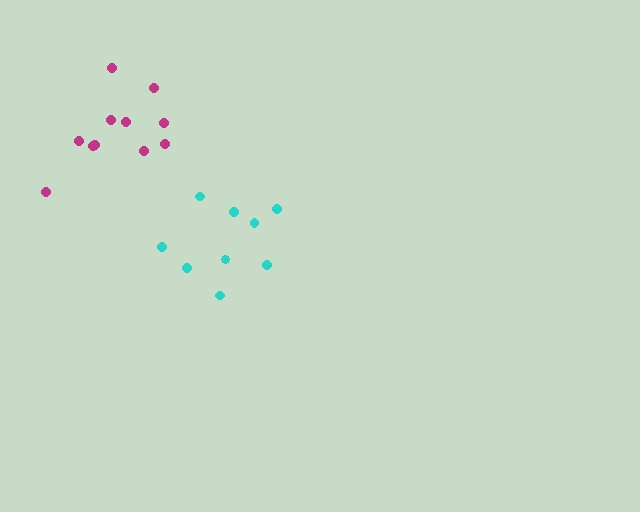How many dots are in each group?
Group 1: 9 dots, Group 2: 11 dots (20 total).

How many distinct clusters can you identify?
There are 2 distinct clusters.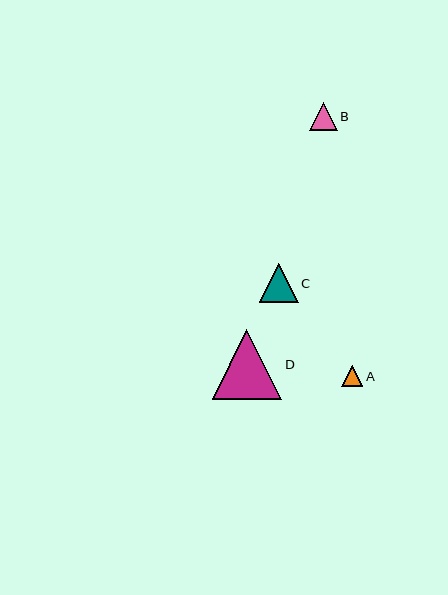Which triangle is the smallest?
Triangle A is the smallest with a size of approximately 21 pixels.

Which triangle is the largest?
Triangle D is the largest with a size of approximately 70 pixels.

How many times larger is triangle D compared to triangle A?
Triangle D is approximately 3.3 times the size of triangle A.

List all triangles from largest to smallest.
From largest to smallest: D, C, B, A.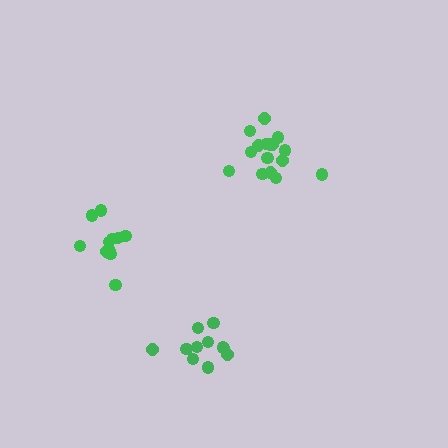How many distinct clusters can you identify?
There are 3 distinct clusters.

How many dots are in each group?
Group 1: 16 dots, Group 2: 11 dots, Group 3: 11 dots (38 total).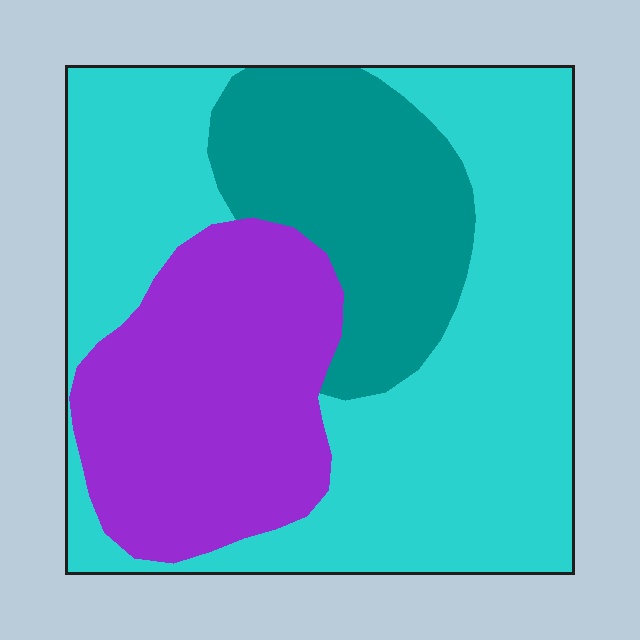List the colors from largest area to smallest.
From largest to smallest: cyan, purple, teal.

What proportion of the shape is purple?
Purple takes up between a quarter and a half of the shape.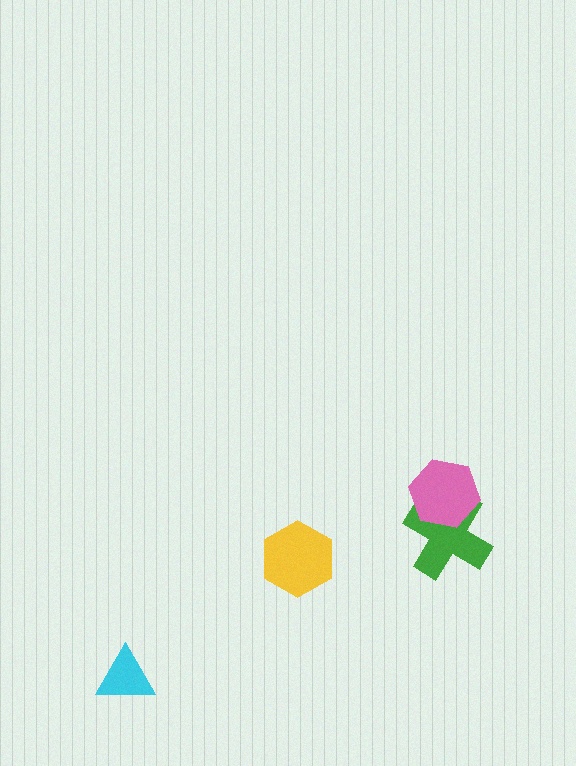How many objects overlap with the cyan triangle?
0 objects overlap with the cyan triangle.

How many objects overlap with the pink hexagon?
1 object overlaps with the pink hexagon.